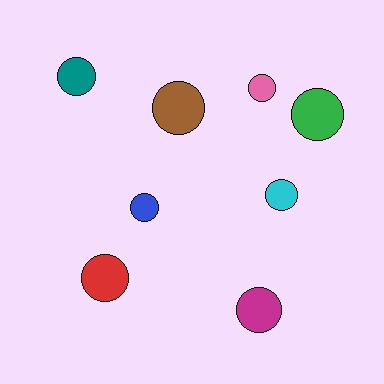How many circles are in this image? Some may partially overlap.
There are 8 circles.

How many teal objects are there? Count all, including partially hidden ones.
There is 1 teal object.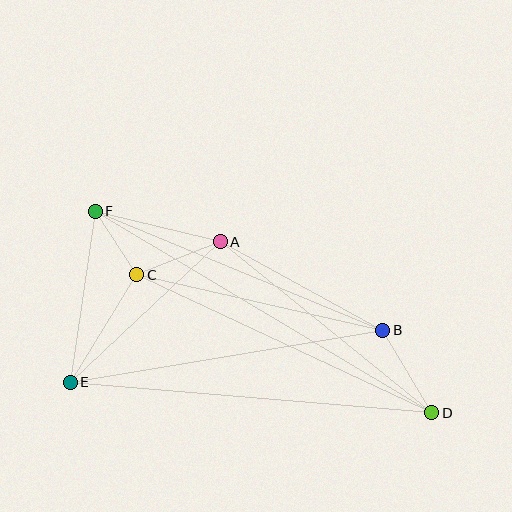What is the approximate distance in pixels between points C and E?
The distance between C and E is approximately 126 pixels.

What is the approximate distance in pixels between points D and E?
The distance between D and E is approximately 363 pixels.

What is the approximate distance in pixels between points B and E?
The distance between B and E is approximately 317 pixels.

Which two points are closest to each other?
Points C and F are closest to each other.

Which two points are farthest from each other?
Points D and F are farthest from each other.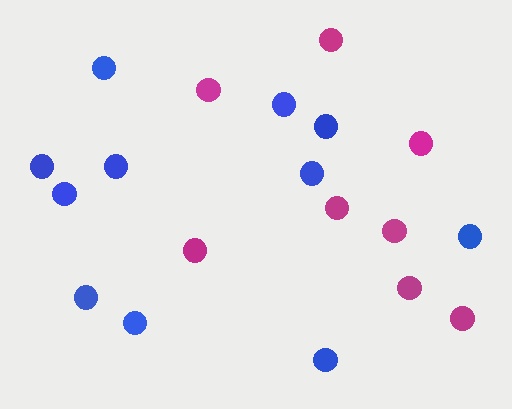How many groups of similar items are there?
There are 2 groups: one group of magenta circles (8) and one group of blue circles (11).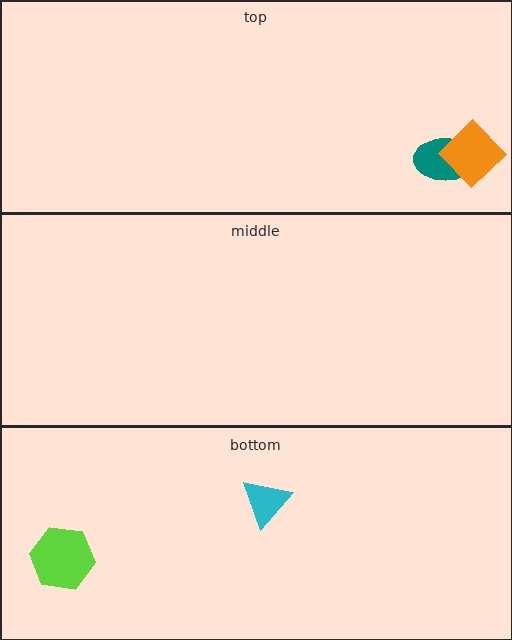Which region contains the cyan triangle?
The bottom region.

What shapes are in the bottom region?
The lime hexagon, the cyan triangle.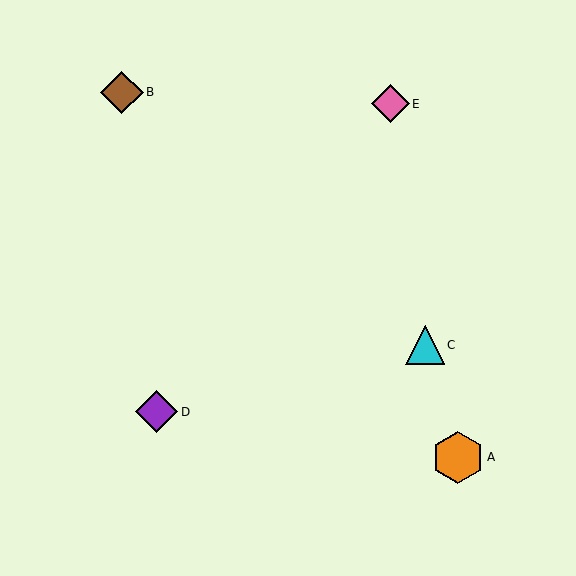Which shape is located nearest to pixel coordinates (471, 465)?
The orange hexagon (labeled A) at (458, 457) is nearest to that location.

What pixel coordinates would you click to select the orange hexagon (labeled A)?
Click at (458, 457) to select the orange hexagon A.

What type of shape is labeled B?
Shape B is a brown diamond.